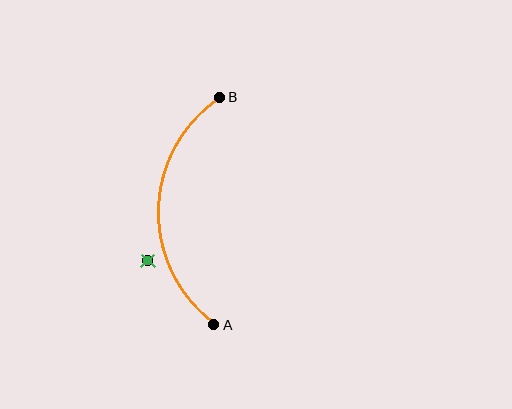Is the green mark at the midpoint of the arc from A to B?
No — the green mark does not lie on the arc at all. It sits slightly outside the curve.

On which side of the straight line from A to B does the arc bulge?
The arc bulges to the left of the straight line connecting A and B.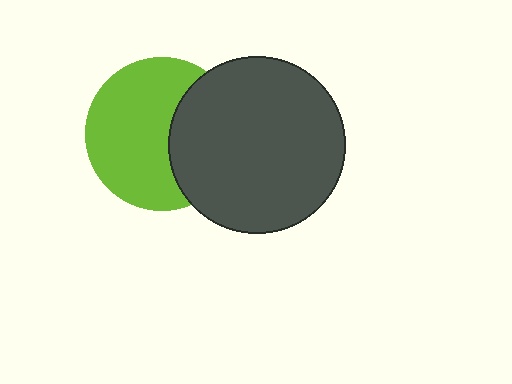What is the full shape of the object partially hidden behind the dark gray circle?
The partially hidden object is a lime circle.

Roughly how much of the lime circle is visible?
About half of it is visible (roughly 64%).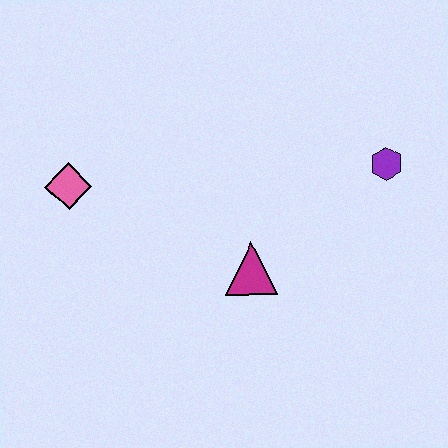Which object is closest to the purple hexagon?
The magenta triangle is closest to the purple hexagon.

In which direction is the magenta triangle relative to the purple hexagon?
The magenta triangle is to the left of the purple hexagon.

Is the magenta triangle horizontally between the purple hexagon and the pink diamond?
Yes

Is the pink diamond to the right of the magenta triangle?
No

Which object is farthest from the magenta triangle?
The pink diamond is farthest from the magenta triangle.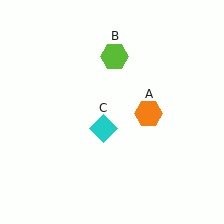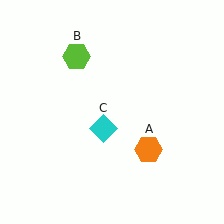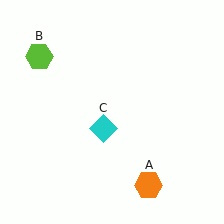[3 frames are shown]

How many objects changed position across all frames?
2 objects changed position: orange hexagon (object A), lime hexagon (object B).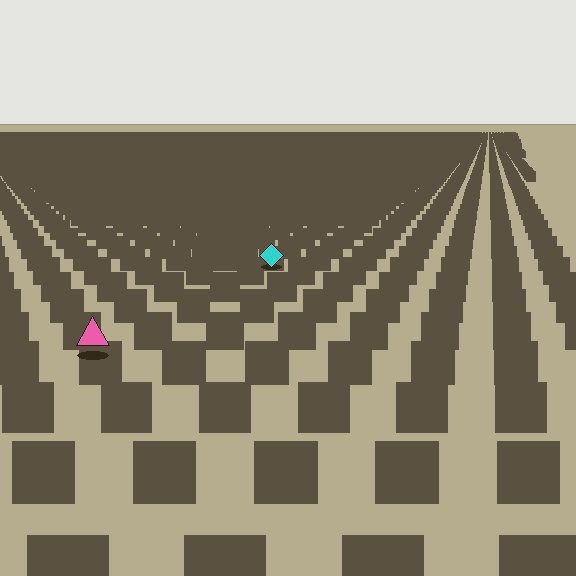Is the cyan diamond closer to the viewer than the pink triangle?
No. The pink triangle is closer — you can tell from the texture gradient: the ground texture is coarser near it.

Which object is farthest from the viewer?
The cyan diamond is farthest from the viewer. It appears smaller and the ground texture around it is denser.